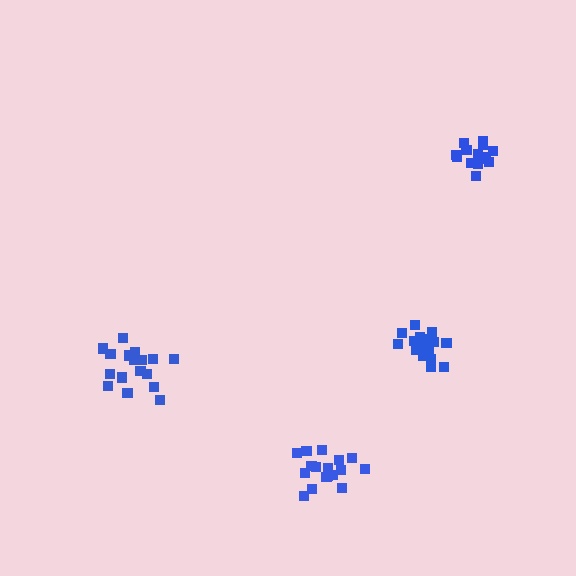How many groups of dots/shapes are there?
There are 4 groups.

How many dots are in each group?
Group 1: 19 dots, Group 2: 19 dots, Group 3: 18 dots, Group 4: 14 dots (70 total).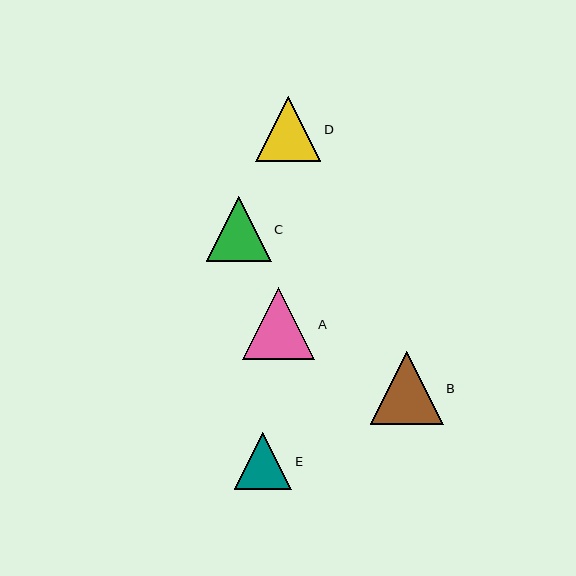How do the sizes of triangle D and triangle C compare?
Triangle D and triangle C are approximately the same size.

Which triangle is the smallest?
Triangle E is the smallest with a size of approximately 58 pixels.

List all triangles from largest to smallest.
From largest to smallest: B, A, D, C, E.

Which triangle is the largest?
Triangle B is the largest with a size of approximately 73 pixels.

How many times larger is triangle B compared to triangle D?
Triangle B is approximately 1.1 times the size of triangle D.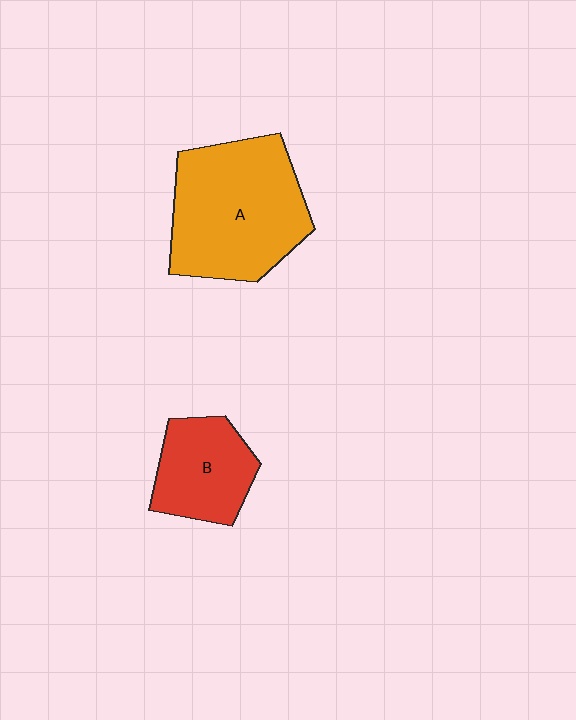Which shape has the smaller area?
Shape B (red).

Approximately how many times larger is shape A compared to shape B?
Approximately 1.9 times.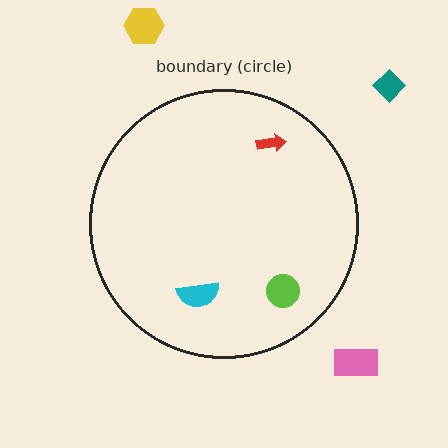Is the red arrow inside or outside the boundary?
Inside.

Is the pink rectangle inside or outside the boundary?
Outside.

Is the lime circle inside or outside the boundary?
Inside.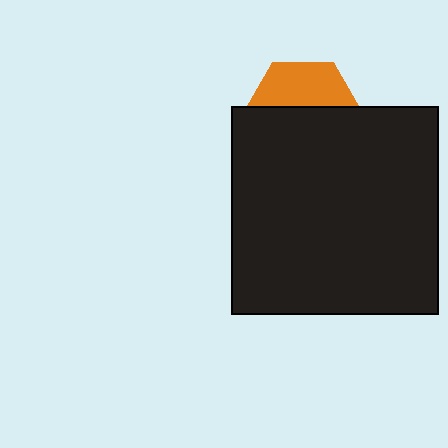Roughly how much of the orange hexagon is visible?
A small part of it is visible (roughly 39%).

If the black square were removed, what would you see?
You would see the complete orange hexagon.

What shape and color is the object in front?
The object in front is a black square.